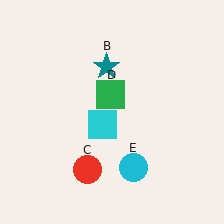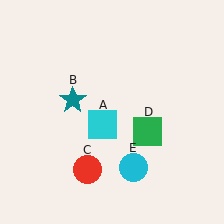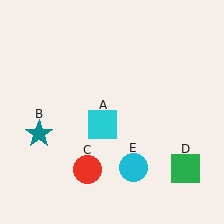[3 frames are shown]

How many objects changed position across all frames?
2 objects changed position: teal star (object B), green square (object D).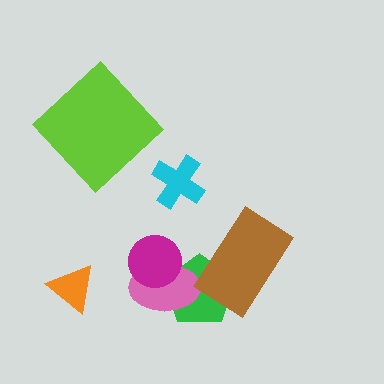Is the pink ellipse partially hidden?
Yes, it is partially covered by another shape.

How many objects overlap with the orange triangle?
0 objects overlap with the orange triangle.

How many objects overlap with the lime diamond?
0 objects overlap with the lime diamond.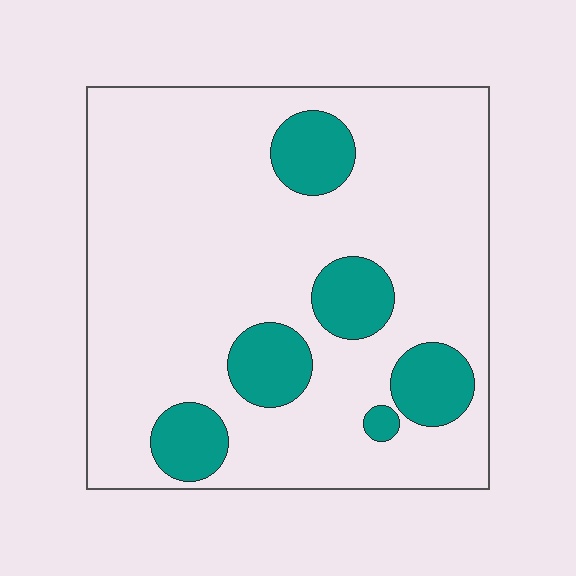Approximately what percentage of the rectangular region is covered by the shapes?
Approximately 20%.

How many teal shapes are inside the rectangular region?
6.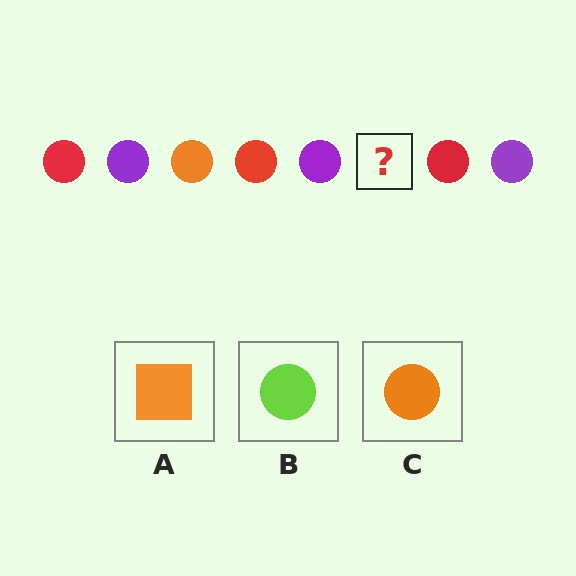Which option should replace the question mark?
Option C.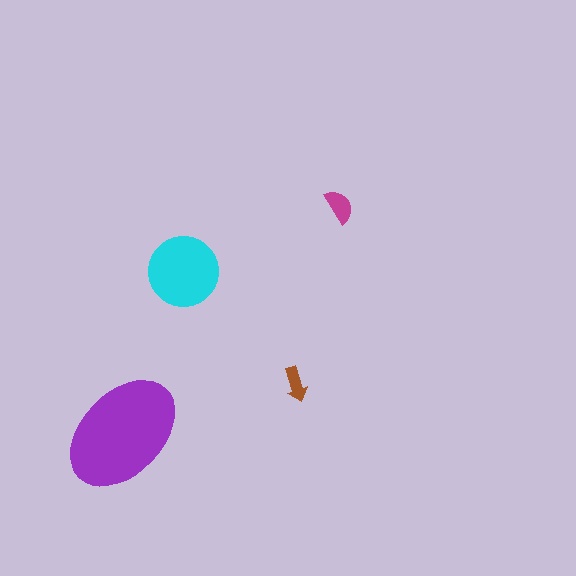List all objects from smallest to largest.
The brown arrow, the magenta semicircle, the cyan circle, the purple ellipse.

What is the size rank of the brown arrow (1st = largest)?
4th.